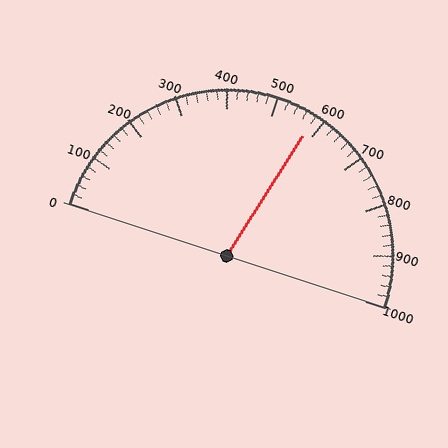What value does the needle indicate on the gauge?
The needle indicates approximately 580.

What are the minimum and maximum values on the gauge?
The gauge ranges from 0 to 1000.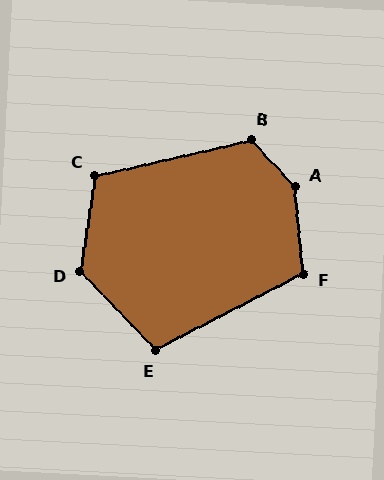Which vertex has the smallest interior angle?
E, at approximately 106 degrees.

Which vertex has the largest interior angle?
A, at approximately 142 degrees.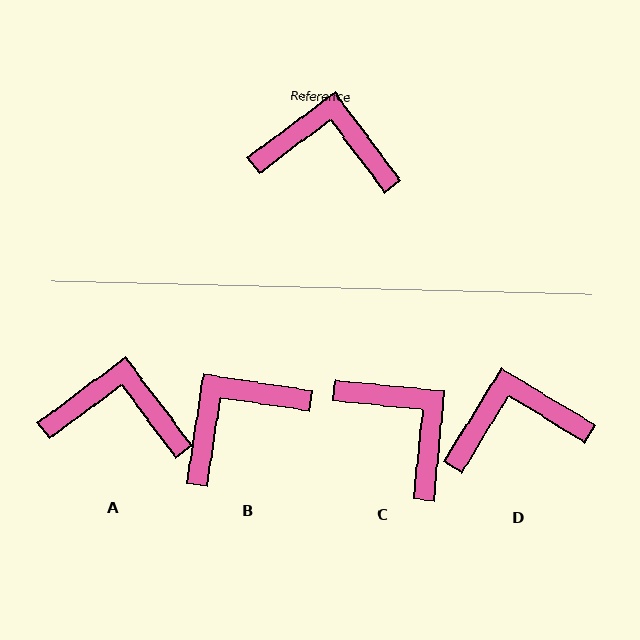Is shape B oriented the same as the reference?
No, it is off by about 45 degrees.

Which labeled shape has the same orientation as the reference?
A.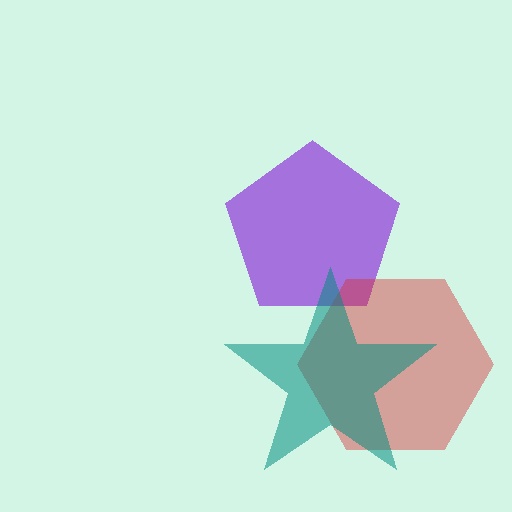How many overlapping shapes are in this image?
There are 3 overlapping shapes in the image.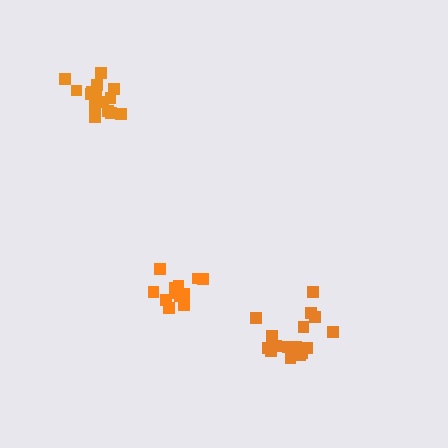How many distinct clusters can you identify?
There are 3 distinct clusters.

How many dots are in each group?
Group 1: 15 dots, Group 2: 13 dots, Group 3: 17 dots (45 total).